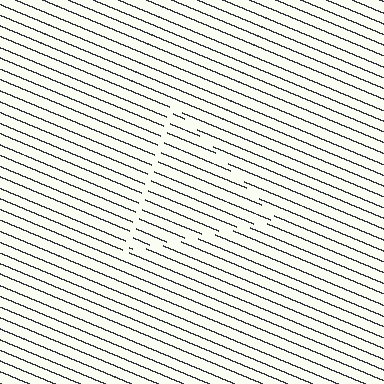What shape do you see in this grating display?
An illusory triangle. The interior of the shape contains the same grating, shifted by half a period — the contour is defined by the phase discontinuity where line-ends from the inner and outer gratings abut.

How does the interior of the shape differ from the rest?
The interior of the shape contains the same grating, shifted by half a period — the contour is defined by the phase discontinuity where line-ends from the inner and outer gratings abut.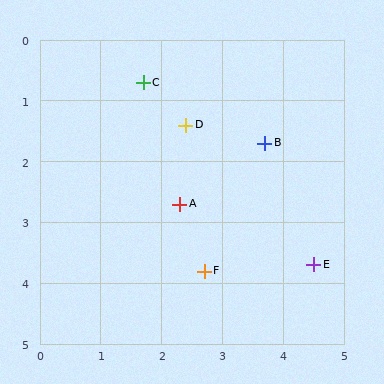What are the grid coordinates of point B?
Point B is at approximately (3.7, 1.7).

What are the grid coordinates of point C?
Point C is at approximately (1.7, 0.7).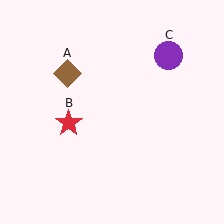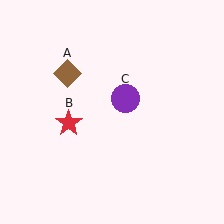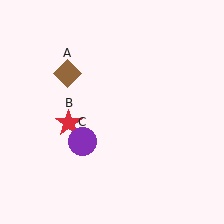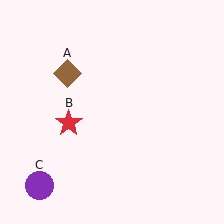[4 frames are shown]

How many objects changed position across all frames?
1 object changed position: purple circle (object C).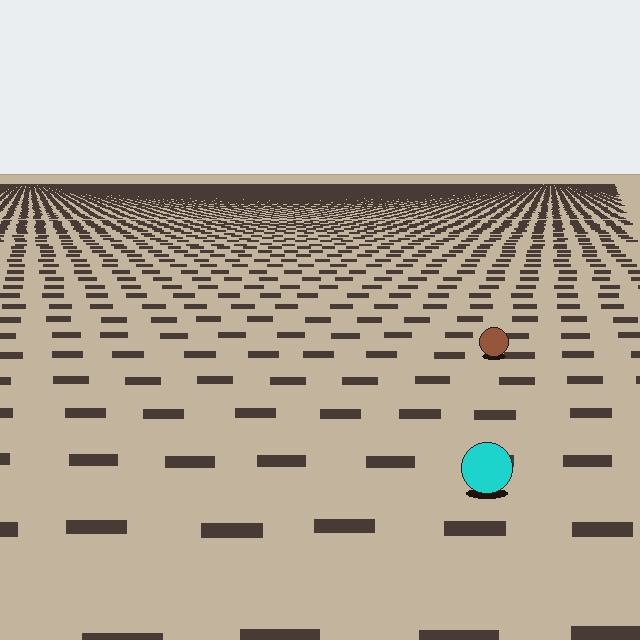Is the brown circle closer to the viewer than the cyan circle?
No. The cyan circle is closer — you can tell from the texture gradient: the ground texture is coarser near it.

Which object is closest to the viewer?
The cyan circle is closest. The texture marks near it are larger and more spread out.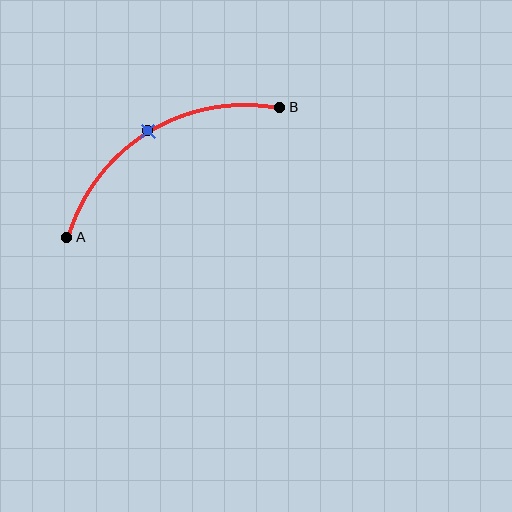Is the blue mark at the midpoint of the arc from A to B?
Yes. The blue mark lies on the arc at equal arc-length from both A and B — it is the arc midpoint.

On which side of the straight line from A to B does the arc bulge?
The arc bulges above the straight line connecting A and B.